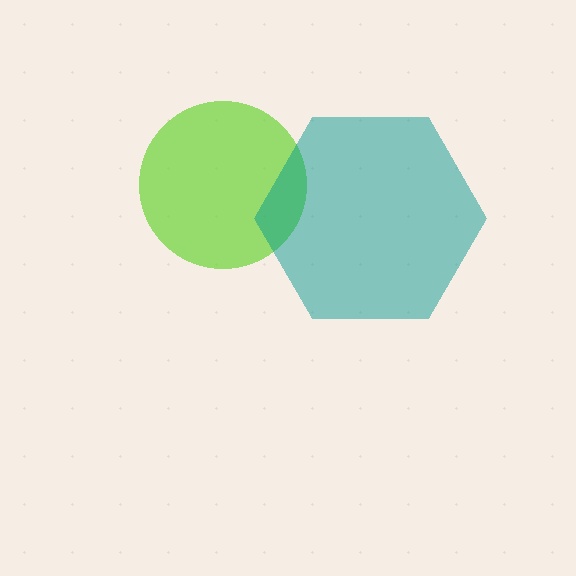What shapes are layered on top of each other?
The layered shapes are: a lime circle, a teal hexagon.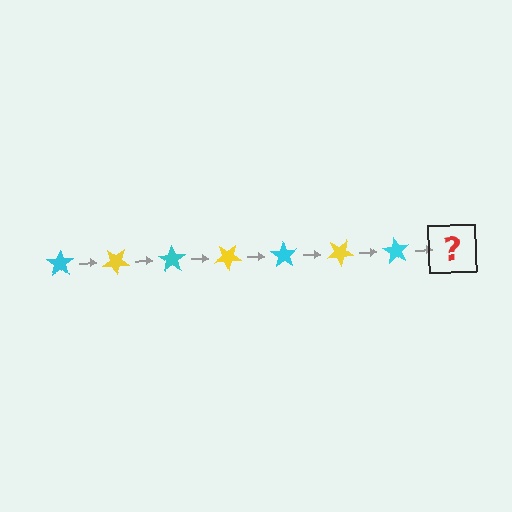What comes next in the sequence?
The next element should be a yellow star, rotated 245 degrees from the start.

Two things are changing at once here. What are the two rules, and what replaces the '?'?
The two rules are that it rotates 35 degrees each step and the color cycles through cyan and yellow. The '?' should be a yellow star, rotated 245 degrees from the start.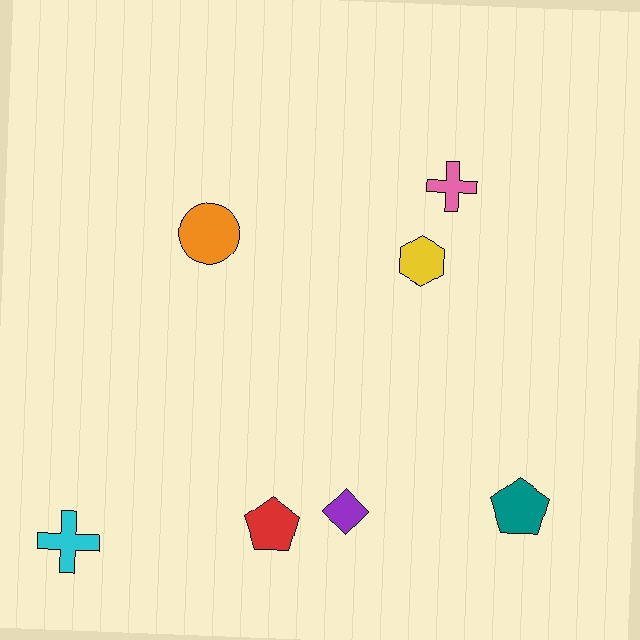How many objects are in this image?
There are 7 objects.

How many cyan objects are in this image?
There is 1 cyan object.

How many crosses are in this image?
There are 2 crosses.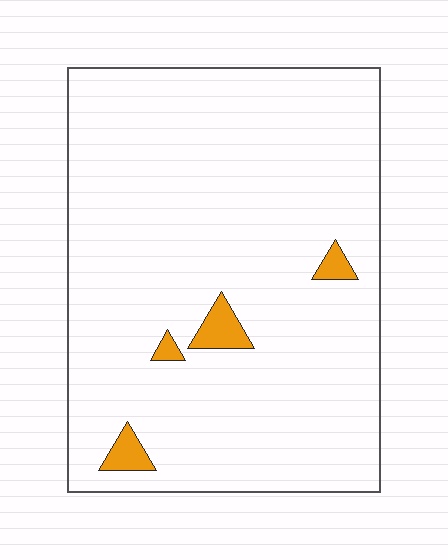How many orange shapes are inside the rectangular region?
4.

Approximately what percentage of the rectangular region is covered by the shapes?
Approximately 5%.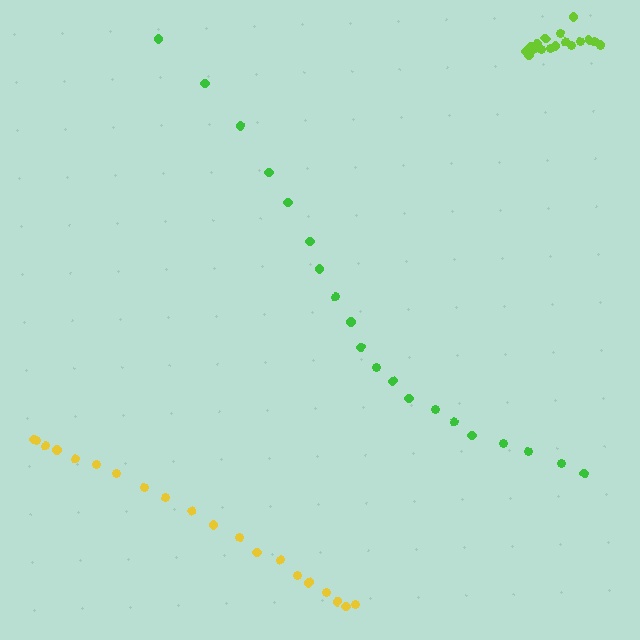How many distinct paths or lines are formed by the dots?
There are 3 distinct paths.